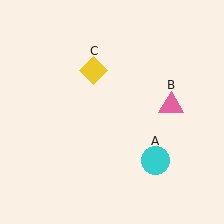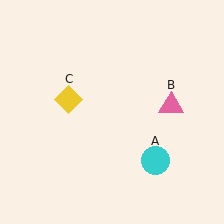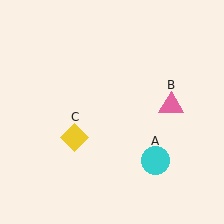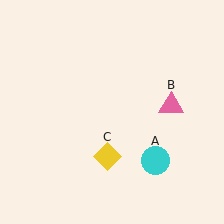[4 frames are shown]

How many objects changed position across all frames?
1 object changed position: yellow diamond (object C).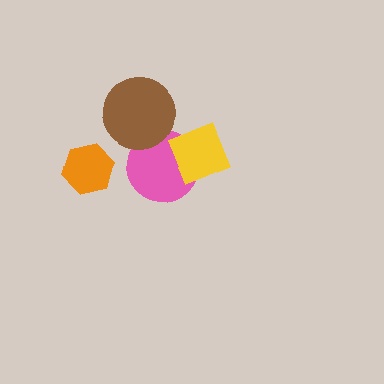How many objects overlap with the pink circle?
2 objects overlap with the pink circle.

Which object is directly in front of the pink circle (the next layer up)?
The yellow diamond is directly in front of the pink circle.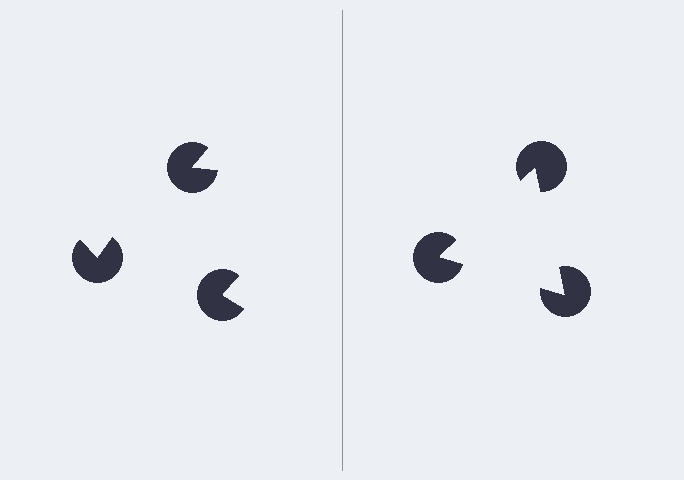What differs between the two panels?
The pac-man discs are positioned identically on both sides; only the wedge orientations differ. On the right they align to a triangle; on the left they are misaligned.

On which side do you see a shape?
An illusory triangle appears on the right side. On the left side the wedge cuts are rotated, so no coherent shape forms.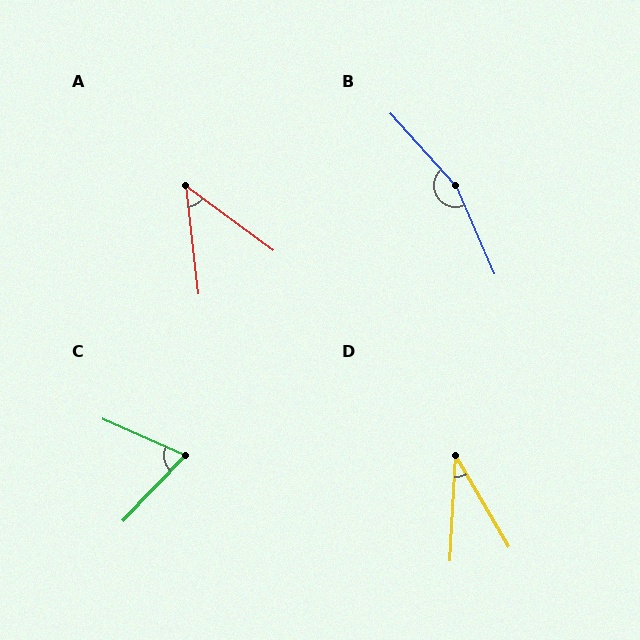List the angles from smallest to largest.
D (34°), A (47°), C (71°), B (161°).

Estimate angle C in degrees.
Approximately 71 degrees.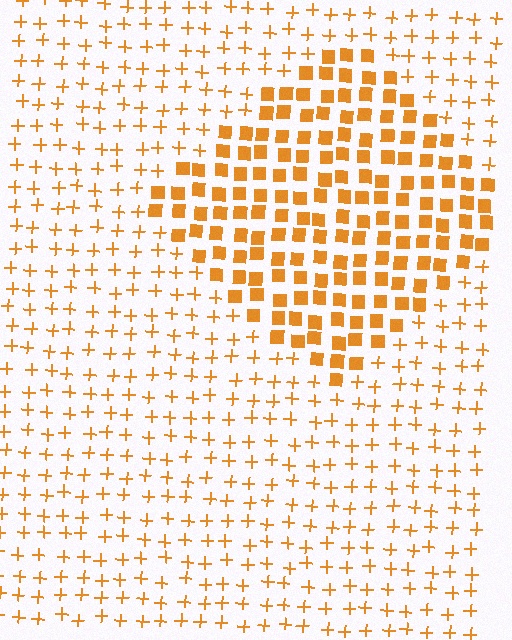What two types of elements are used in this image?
The image uses squares inside the diamond region and plus signs outside it.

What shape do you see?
I see a diamond.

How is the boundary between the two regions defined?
The boundary is defined by a change in element shape: squares inside vs. plus signs outside. All elements share the same color and spacing.